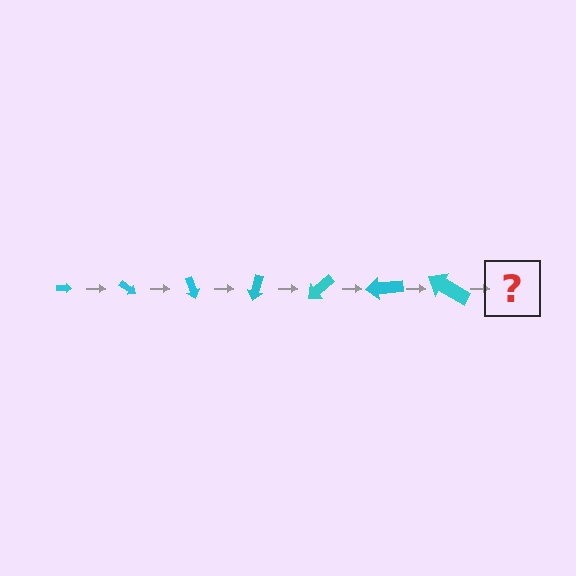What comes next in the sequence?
The next element should be an arrow, larger than the previous one and rotated 245 degrees from the start.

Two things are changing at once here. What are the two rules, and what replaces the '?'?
The two rules are that the arrow grows larger each step and it rotates 35 degrees each step. The '?' should be an arrow, larger than the previous one and rotated 245 degrees from the start.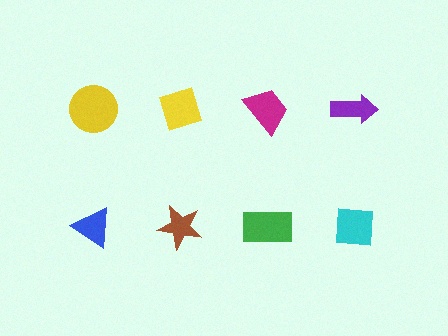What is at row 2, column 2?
A brown star.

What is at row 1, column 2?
A yellow diamond.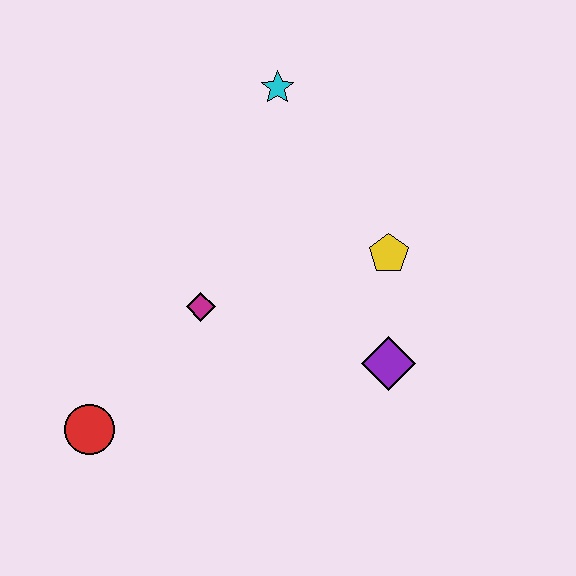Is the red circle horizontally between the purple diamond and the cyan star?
No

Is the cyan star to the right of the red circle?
Yes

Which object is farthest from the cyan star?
The red circle is farthest from the cyan star.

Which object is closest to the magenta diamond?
The red circle is closest to the magenta diamond.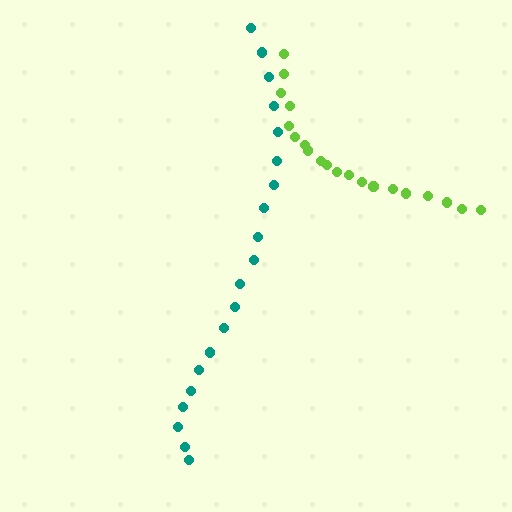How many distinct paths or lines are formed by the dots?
There are 2 distinct paths.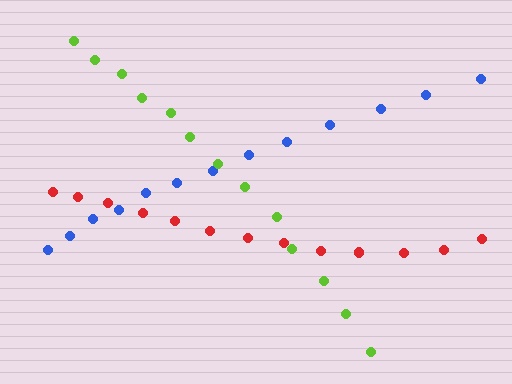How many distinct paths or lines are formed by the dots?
There are 3 distinct paths.